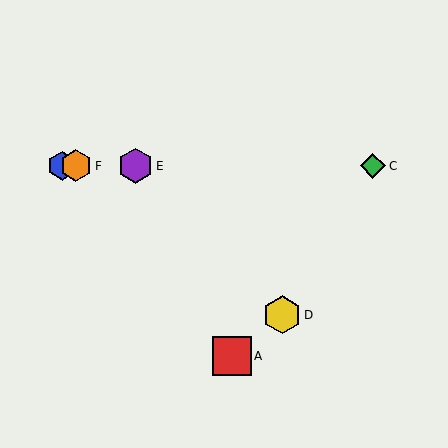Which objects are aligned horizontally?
Objects B, C, E, F are aligned horizontally.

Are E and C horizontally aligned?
Yes, both are at y≈166.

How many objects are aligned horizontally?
4 objects (B, C, E, F) are aligned horizontally.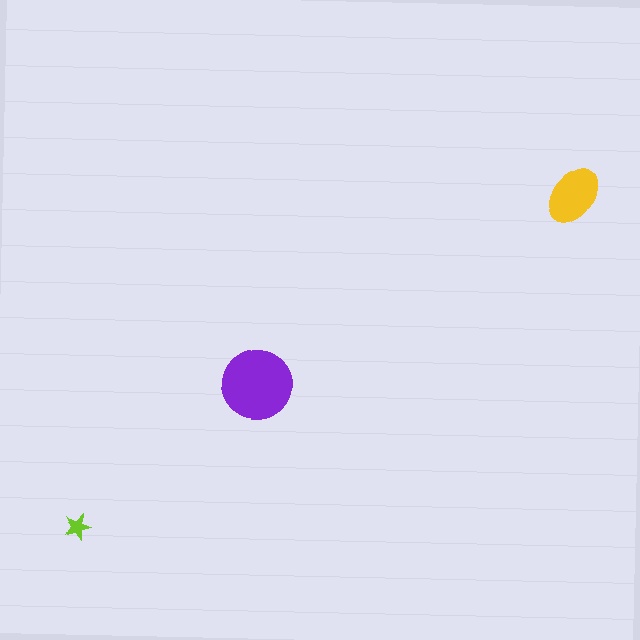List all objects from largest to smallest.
The purple circle, the yellow ellipse, the lime star.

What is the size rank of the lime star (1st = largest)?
3rd.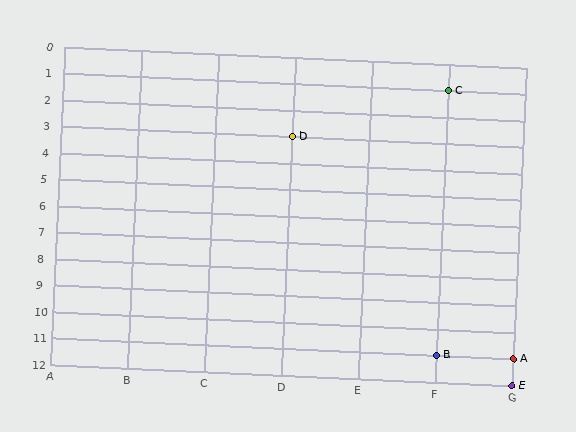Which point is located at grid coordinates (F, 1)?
Point C is at (F, 1).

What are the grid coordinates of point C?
Point C is at grid coordinates (F, 1).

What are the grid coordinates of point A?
Point A is at grid coordinates (G, 11).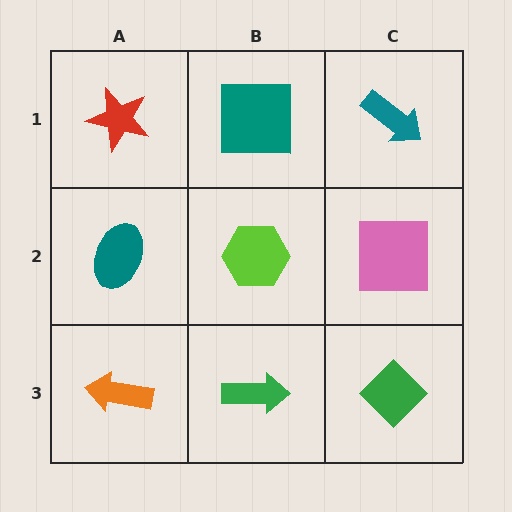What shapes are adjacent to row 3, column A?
A teal ellipse (row 2, column A), a green arrow (row 3, column B).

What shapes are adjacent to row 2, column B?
A teal square (row 1, column B), a green arrow (row 3, column B), a teal ellipse (row 2, column A), a pink square (row 2, column C).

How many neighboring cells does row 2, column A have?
3.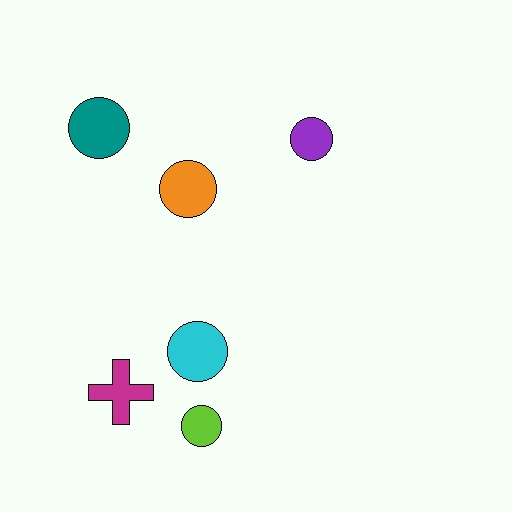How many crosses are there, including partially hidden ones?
There is 1 cross.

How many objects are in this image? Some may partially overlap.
There are 6 objects.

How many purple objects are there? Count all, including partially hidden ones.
There is 1 purple object.